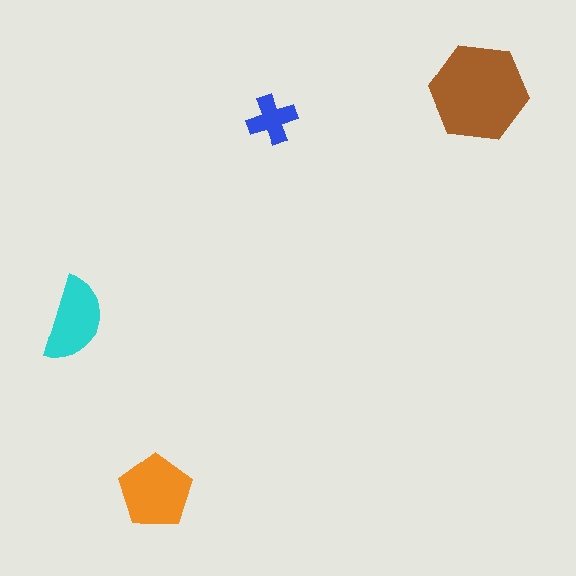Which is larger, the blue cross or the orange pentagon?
The orange pentagon.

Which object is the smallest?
The blue cross.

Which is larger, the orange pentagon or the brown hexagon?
The brown hexagon.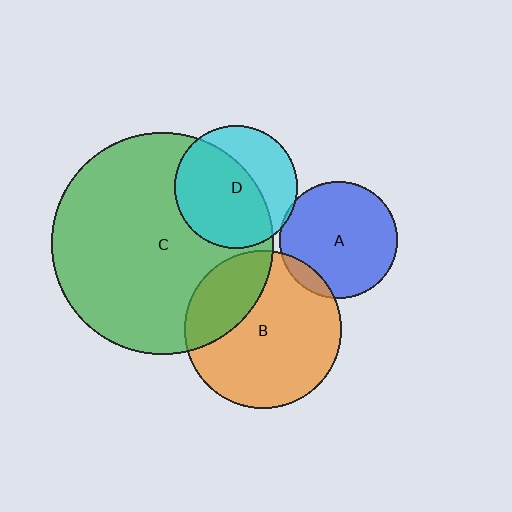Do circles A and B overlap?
Yes.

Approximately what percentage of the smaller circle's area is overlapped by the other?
Approximately 10%.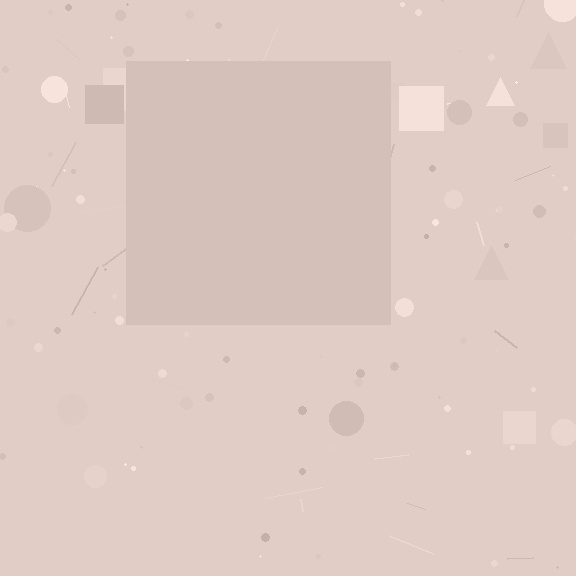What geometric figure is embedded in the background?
A square is embedded in the background.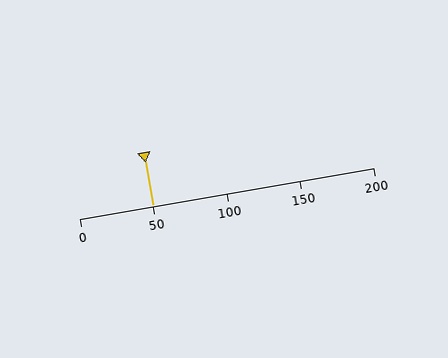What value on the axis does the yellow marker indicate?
The marker indicates approximately 50.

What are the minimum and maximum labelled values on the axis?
The axis runs from 0 to 200.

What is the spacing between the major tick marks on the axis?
The major ticks are spaced 50 apart.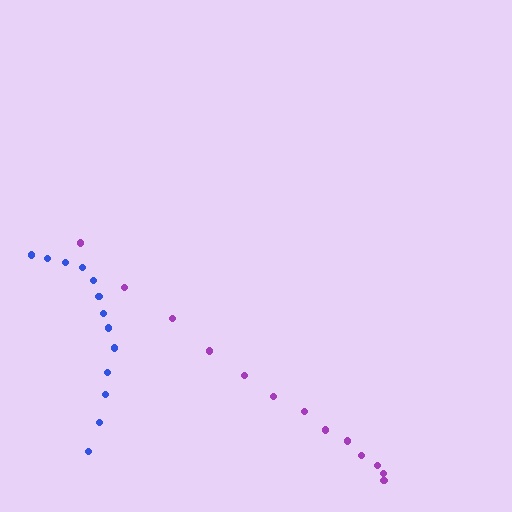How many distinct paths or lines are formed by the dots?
There are 2 distinct paths.